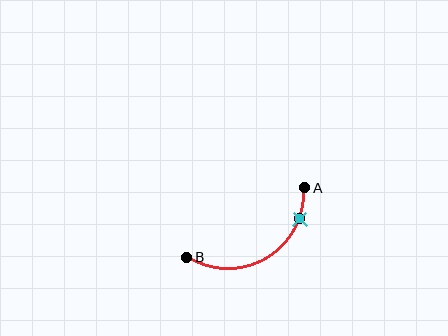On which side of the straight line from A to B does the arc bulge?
The arc bulges below the straight line connecting A and B.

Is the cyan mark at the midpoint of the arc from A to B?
No. The cyan mark lies on the arc but is closer to endpoint A. The arc midpoint would be at the point on the curve equidistant along the arc from both A and B.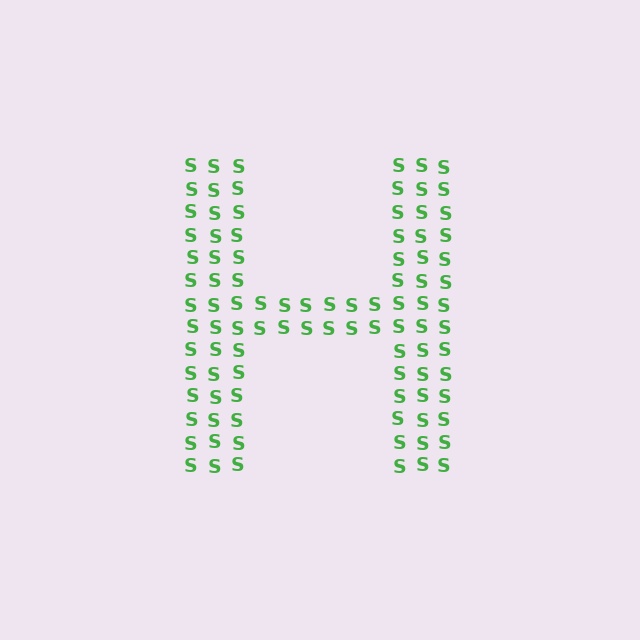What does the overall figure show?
The overall figure shows the letter H.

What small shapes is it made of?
It is made of small letter S's.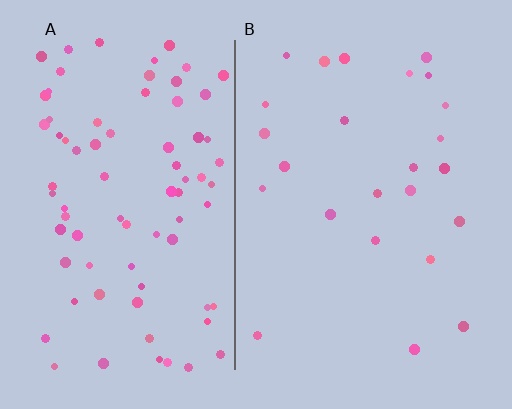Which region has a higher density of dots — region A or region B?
A (the left).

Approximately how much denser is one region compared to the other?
Approximately 3.3× — region A over region B.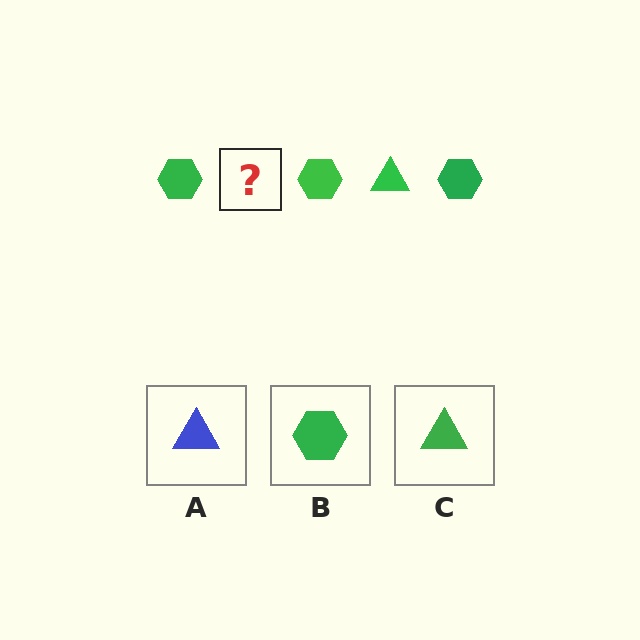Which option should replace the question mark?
Option C.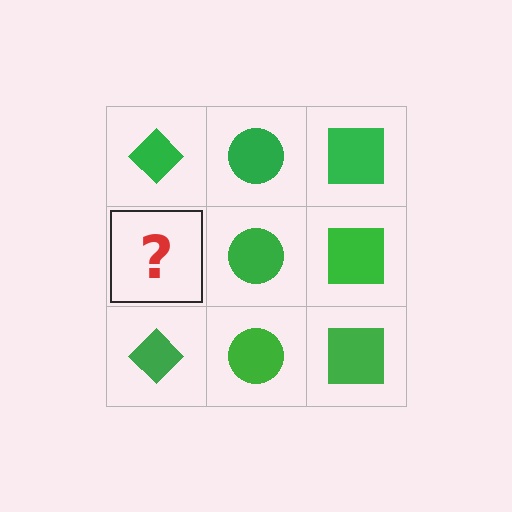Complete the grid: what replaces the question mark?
The question mark should be replaced with a green diamond.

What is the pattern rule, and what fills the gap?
The rule is that each column has a consistent shape. The gap should be filled with a green diamond.